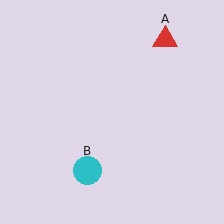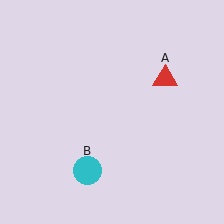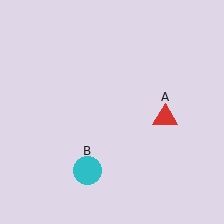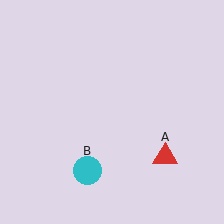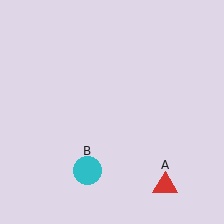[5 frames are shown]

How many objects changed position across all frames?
1 object changed position: red triangle (object A).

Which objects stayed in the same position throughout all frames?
Cyan circle (object B) remained stationary.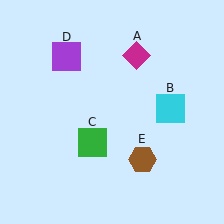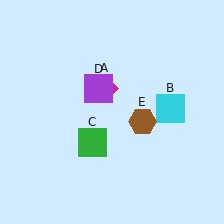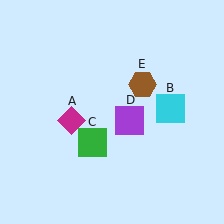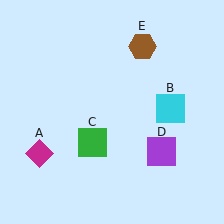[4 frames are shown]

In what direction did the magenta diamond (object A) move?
The magenta diamond (object A) moved down and to the left.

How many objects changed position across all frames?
3 objects changed position: magenta diamond (object A), purple square (object D), brown hexagon (object E).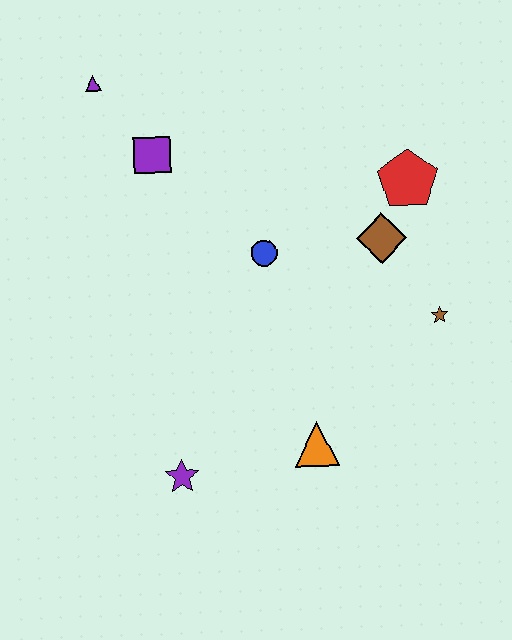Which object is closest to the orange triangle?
The purple star is closest to the orange triangle.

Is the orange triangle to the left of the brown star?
Yes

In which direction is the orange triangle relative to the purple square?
The orange triangle is below the purple square.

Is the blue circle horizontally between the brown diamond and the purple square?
Yes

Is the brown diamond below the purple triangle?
Yes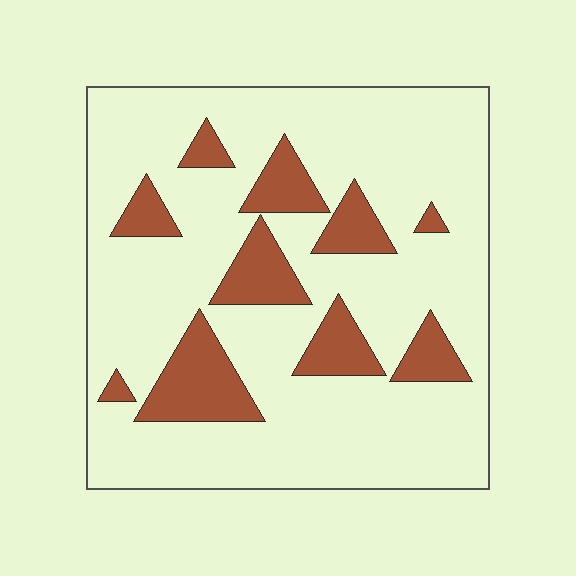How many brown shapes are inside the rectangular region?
10.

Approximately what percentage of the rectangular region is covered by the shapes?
Approximately 20%.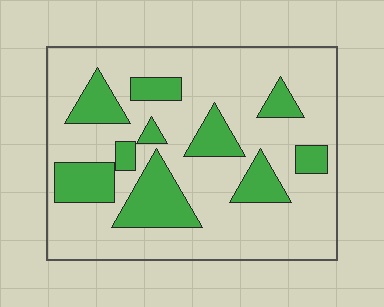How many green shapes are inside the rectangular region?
10.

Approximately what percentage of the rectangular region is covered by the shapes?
Approximately 25%.